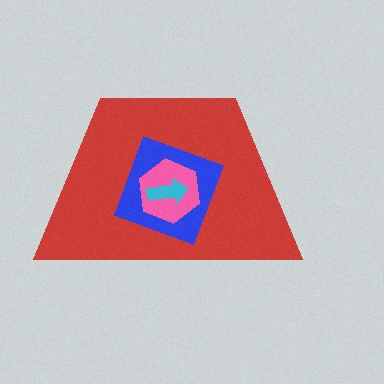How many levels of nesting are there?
4.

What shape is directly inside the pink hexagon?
The cyan arrow.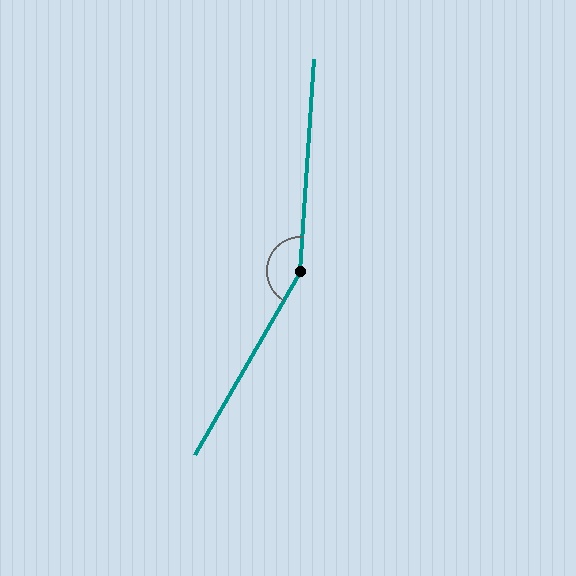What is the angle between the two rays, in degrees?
Approximately 154 degrees.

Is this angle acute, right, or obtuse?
It is obtuse.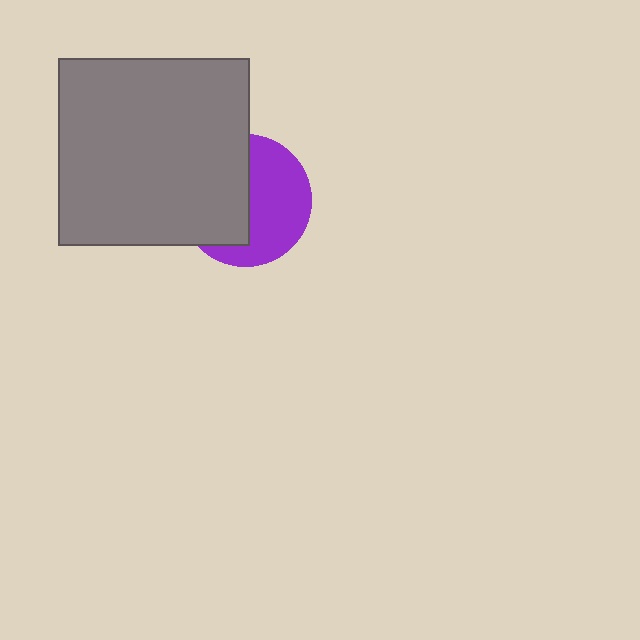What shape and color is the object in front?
The object in front is a gray rectangle.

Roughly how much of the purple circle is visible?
About half of it is visible (roughly 52%).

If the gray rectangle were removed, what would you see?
You would see the complete purple circle.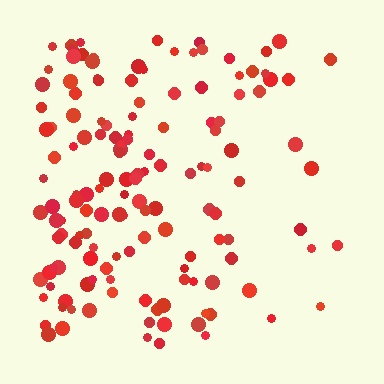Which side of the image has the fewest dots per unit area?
The right.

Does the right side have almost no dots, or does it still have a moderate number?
Still a moderate number, just noticeably fewer than the left.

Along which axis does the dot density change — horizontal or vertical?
Horizontal.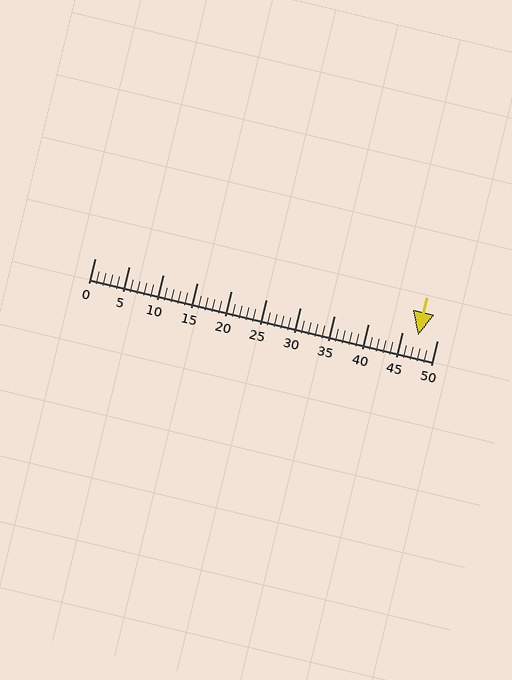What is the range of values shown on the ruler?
The ruler shows values from 0 to 50.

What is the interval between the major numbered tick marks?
The major tick marks are spaced 5 units apart.